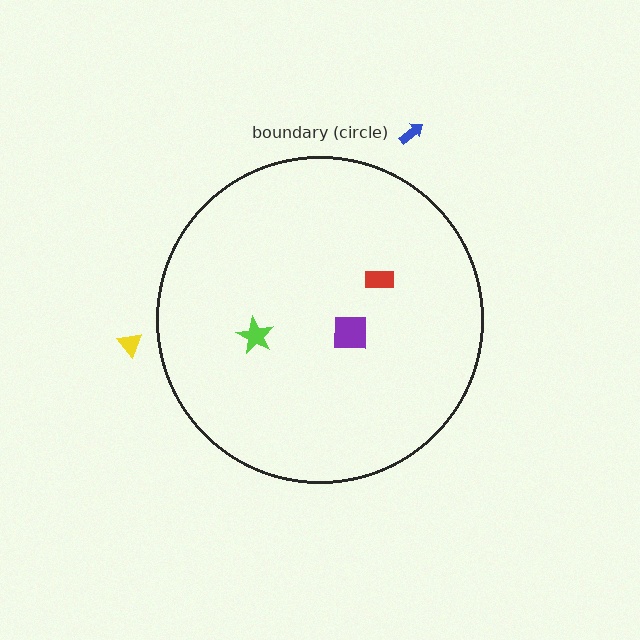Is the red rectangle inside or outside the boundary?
Inside.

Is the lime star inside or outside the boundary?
Inside.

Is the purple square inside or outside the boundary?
Inside.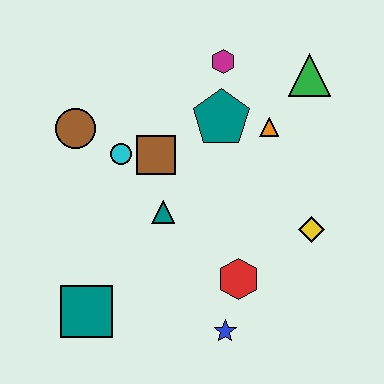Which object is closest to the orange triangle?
The teal pentagon is closest to the orange triangle.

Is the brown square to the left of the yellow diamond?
Yes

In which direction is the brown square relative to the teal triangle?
The brown square is above the teal triangle.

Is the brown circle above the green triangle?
No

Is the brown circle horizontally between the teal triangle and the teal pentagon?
No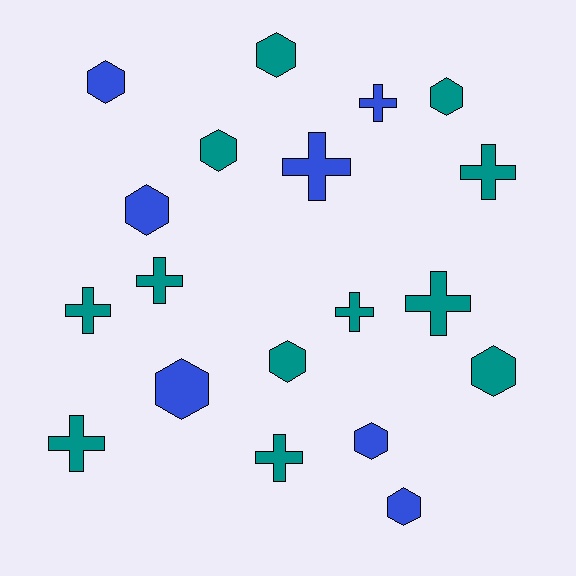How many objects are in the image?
There are 19 objects.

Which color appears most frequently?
Teal, with 12 objects.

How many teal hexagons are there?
There are 5 teal hexagons.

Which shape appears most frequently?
Hexagon, with 10 objects.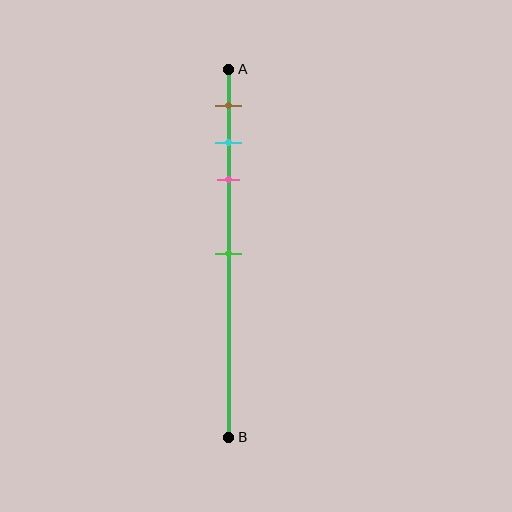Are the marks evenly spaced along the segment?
No, the marks are not evenly spaced.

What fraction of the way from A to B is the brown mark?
The brown mark is approximately 10% (0.1) of the way from A to B.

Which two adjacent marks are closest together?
The cyan and pink marks are the closest adjacent pair.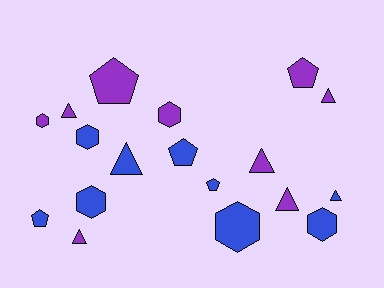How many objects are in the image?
There are 18 objects.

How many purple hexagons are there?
There are 2 purple hexagons.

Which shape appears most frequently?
Triangle, with 7 objects.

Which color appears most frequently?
Blue, with 9 objects.